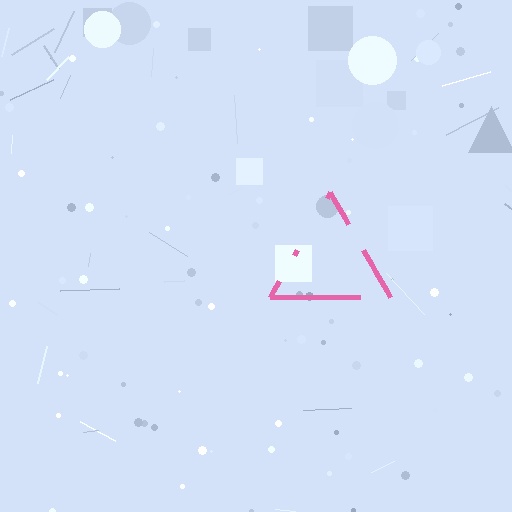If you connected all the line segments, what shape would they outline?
They would outline a triangle.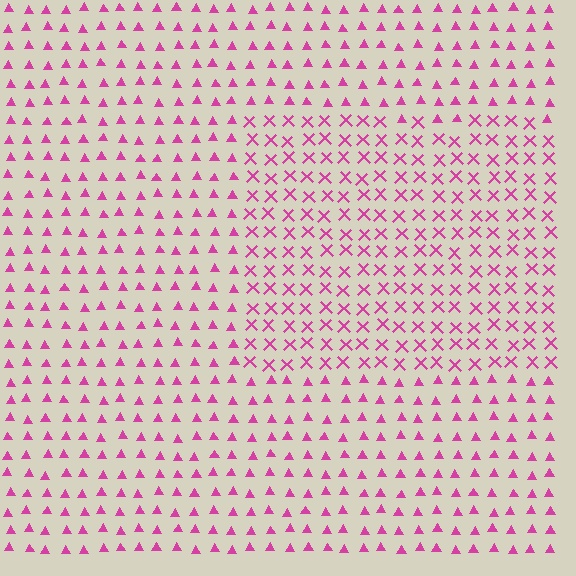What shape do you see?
I see a rectangle.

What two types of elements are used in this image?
The image uses X marks inside the rectangle region and triangles outside it.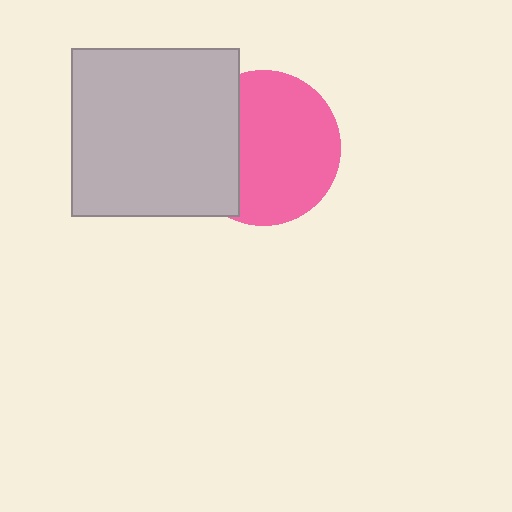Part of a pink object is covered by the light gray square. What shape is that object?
It is a circle.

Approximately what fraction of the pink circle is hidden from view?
Roughly 30% of the pink circle is hidden behind the light gray square.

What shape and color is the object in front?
The object in front is a light gray square.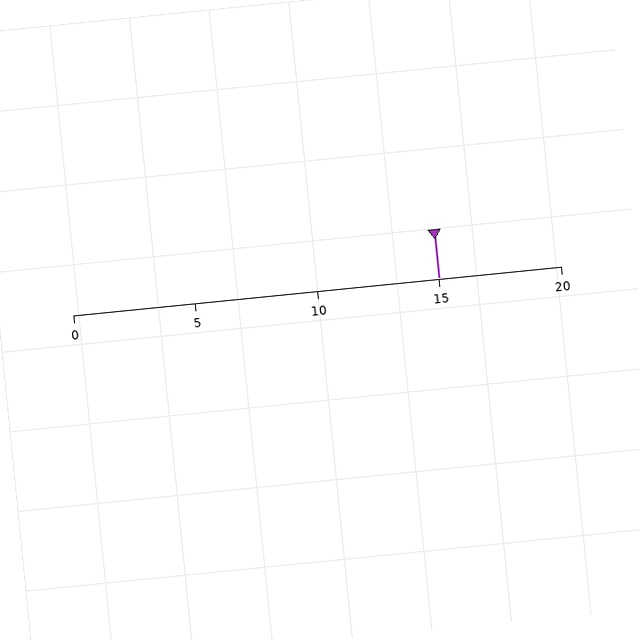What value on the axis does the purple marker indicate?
The marker indicates approximately 15.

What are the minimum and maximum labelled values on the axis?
The axis runs from 0 to 20.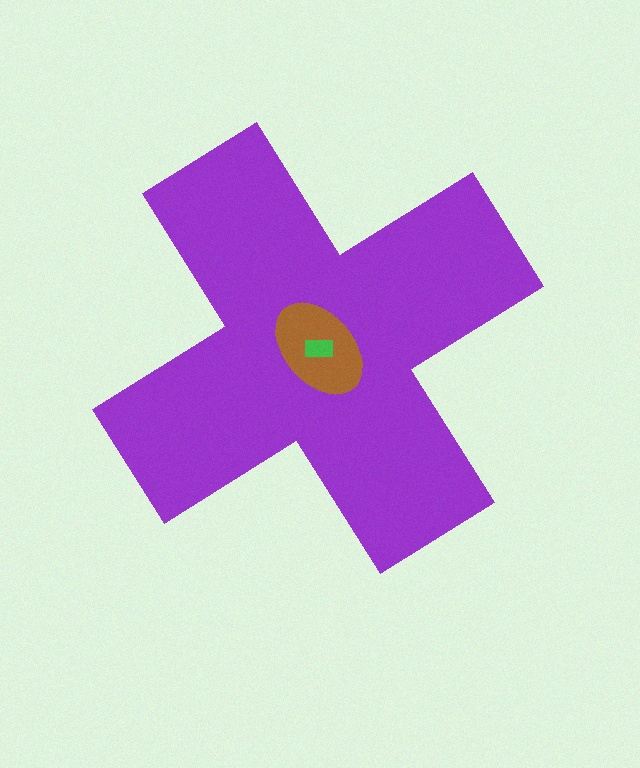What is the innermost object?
The green rectangle.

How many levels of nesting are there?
3.